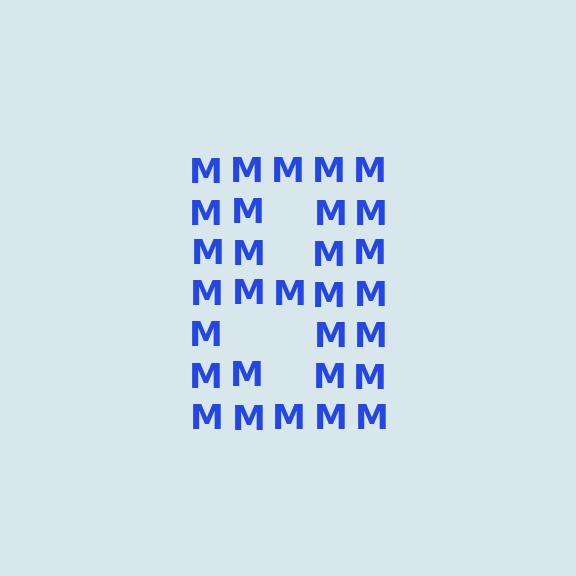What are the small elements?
The small elements are letter M's.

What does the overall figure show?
The overall figure shows the digit 8.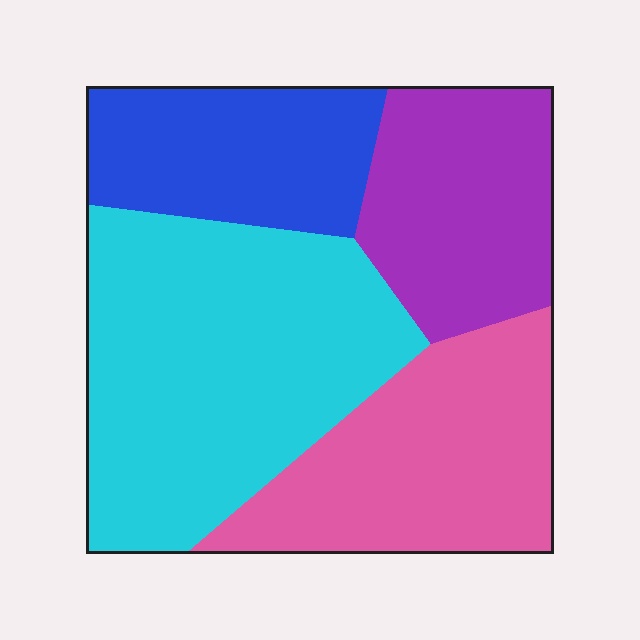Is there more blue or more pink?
Pink.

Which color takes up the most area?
Cyan, at roughly 40%.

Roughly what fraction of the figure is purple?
Purple takes up about one fifth (1/5) of the figure.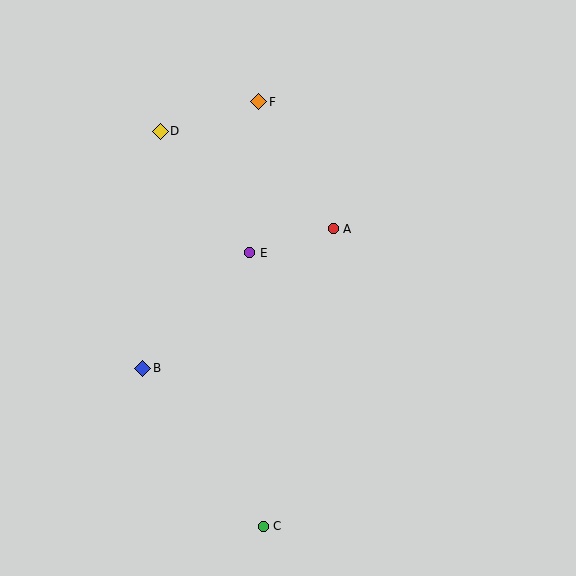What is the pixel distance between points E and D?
The distance between E and D is 151 pixels.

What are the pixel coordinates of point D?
Point D is at (160, 131).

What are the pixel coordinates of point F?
Point F is at (259, 102).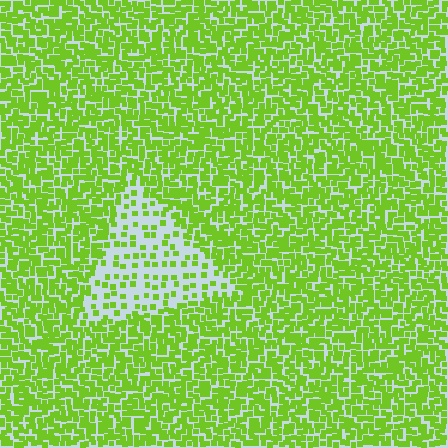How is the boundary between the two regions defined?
The boundary is defined by a change in element density (approximately 2.8x ratio). All elements are the same color, size, and shape.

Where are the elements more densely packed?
The elements are more densely packed outside the triangle boundary.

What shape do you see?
I see a triangle.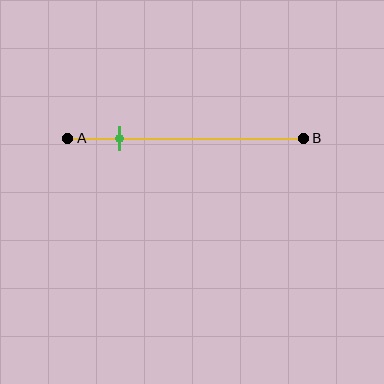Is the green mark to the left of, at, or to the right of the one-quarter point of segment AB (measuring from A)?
The green mark is approximately at the one-quarter point of segment AB.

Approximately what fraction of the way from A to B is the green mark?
The green mark is approximately 20% of the way from A to B.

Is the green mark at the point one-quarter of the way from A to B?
Yes, the mark is approximately at the one-quarter point.